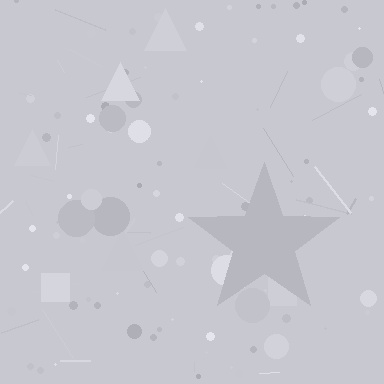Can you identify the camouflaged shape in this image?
The camouflaged shape is a star.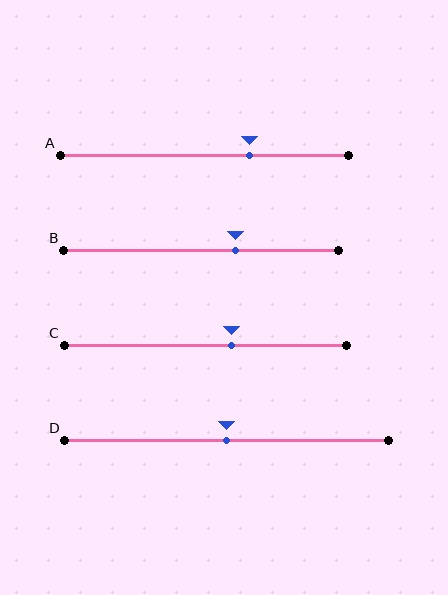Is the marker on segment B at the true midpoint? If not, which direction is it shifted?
No, the marker on segment B is shifted to the right by about 12% of the segment length.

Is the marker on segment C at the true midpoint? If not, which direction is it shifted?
No, the marker on segment C is shifted to the right by about 9% of the segment length.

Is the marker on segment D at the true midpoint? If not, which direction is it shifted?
Yes, the marker on segment D is at the true midpoint.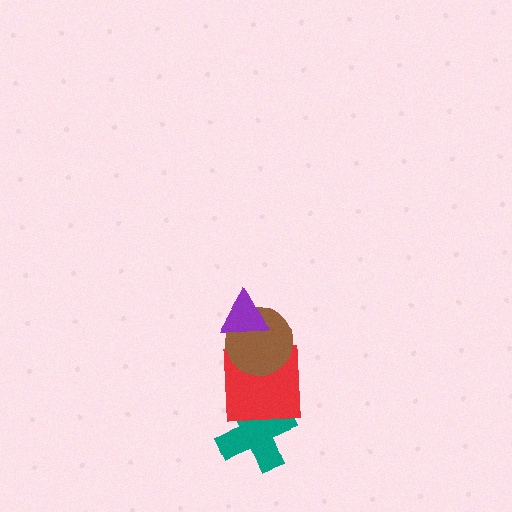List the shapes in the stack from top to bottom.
From top to bottom: the purple triangle, the brown circle, the red square, the teal cross.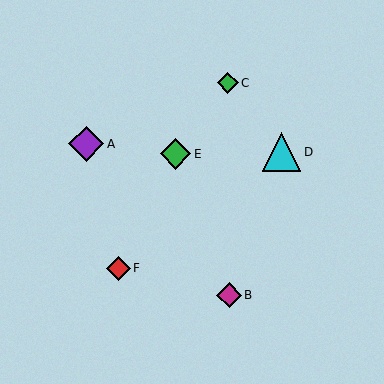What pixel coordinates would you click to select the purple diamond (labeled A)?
Click at (86, 144) to select the purple diamond A.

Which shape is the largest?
The cyan triangle (labeled D) is the largest.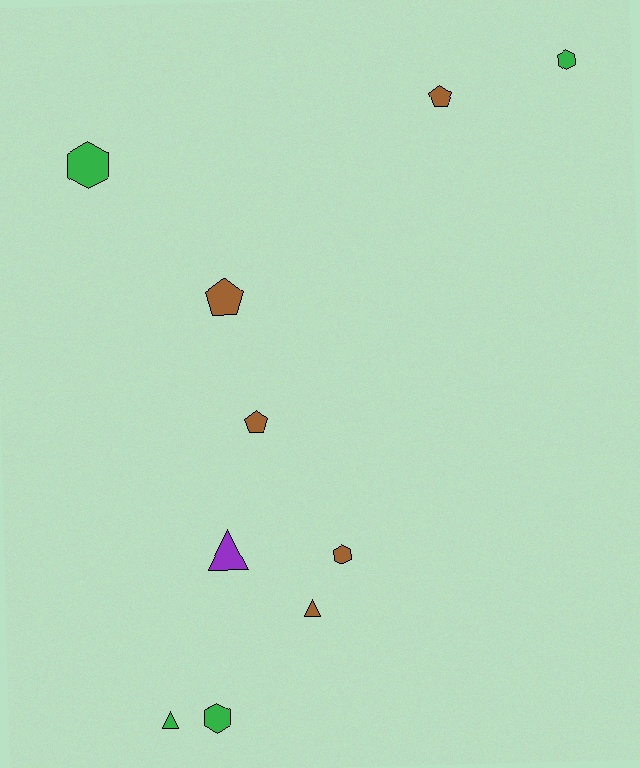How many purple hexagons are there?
There are no purple hexagons.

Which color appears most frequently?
Brown, with 5 objects.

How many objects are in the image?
There are 10 objects.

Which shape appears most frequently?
Hexagon, with 4 objects.